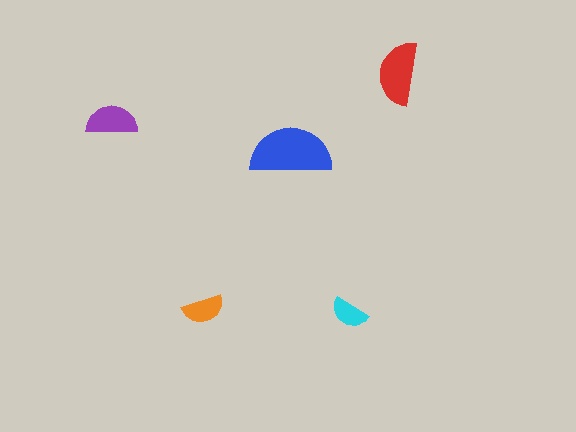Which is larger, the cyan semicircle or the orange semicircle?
The orange one.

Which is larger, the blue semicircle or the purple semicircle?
The blue one.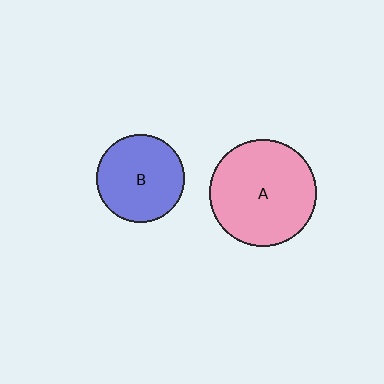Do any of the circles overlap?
No, none of the circles overlap.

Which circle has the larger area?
Circle A (pink).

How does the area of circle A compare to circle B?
Approximately 1.5 times.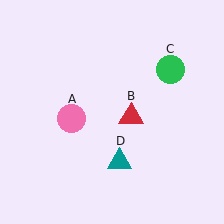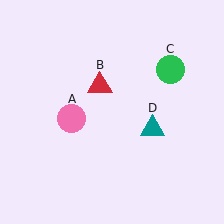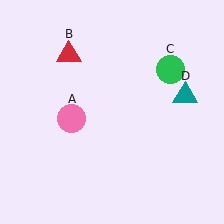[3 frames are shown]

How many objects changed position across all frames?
2 objects changed position: red triangle (object B), teal triangle (object D).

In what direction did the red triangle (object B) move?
The red triangle (object B) moved up and to the left.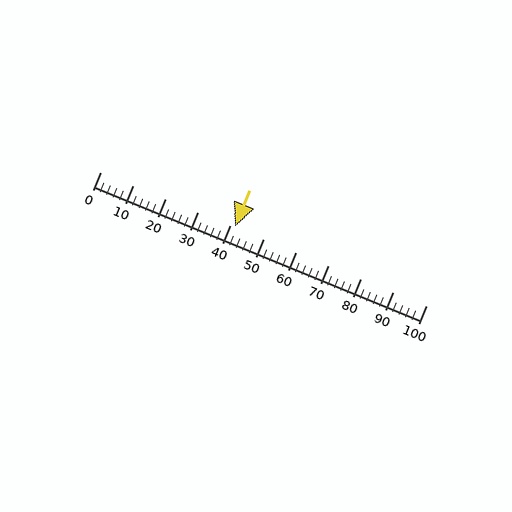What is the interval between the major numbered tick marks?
The major tick marks are spaced 10 units apart.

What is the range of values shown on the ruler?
The ruler shows values from 0 to 100.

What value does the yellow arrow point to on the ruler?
The yellow arrow points to approximately 41.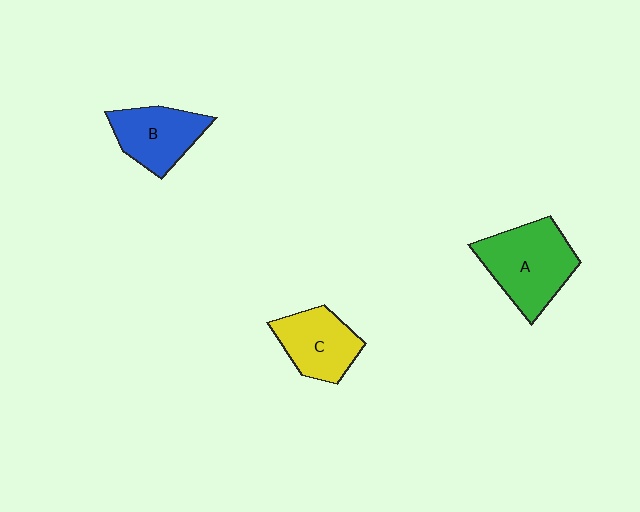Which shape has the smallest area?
Shape C (yellow).